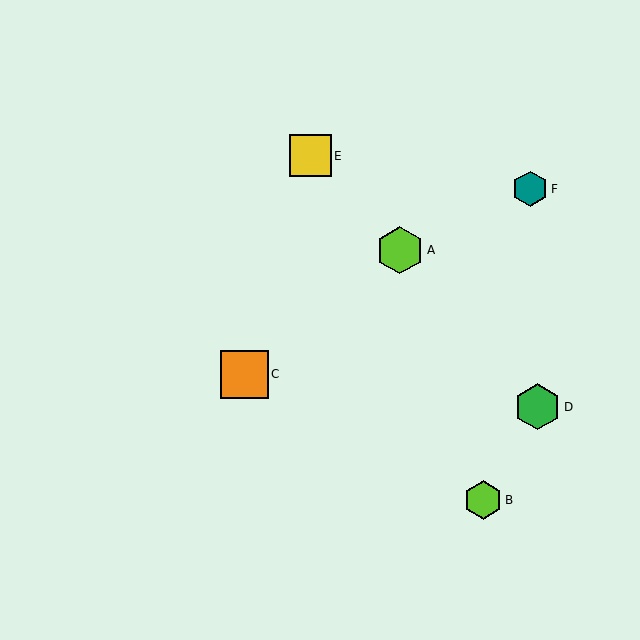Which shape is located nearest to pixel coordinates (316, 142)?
The yellow square (labeled E) at (310, 156) is nearest to that location.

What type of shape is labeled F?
Shape F is a teal hexagon.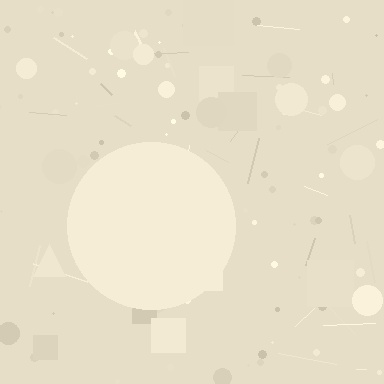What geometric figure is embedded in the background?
A circle is embedded in the background.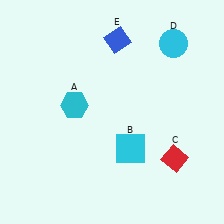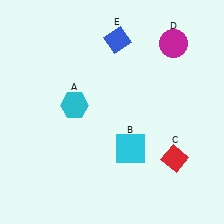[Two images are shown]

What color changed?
The circle (D) changed from cyan in Image 1 to magenta in Image 2.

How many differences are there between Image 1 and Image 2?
There is 1 difference between the two images.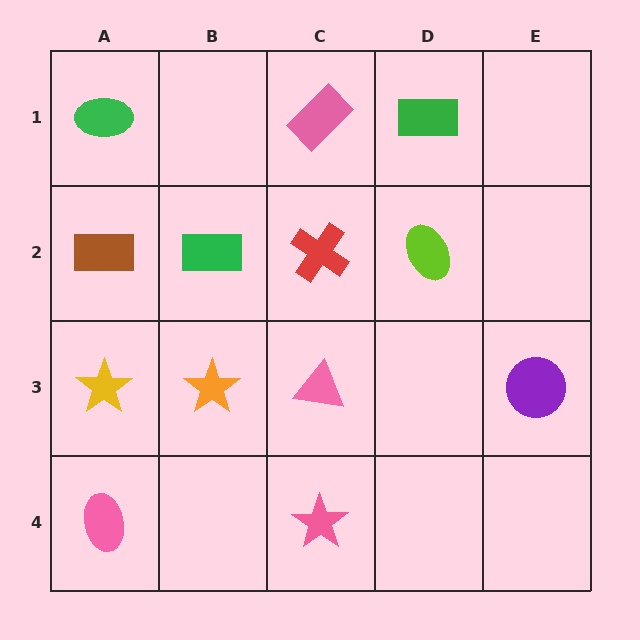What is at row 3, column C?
A pink triangle.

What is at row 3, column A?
A yellow star.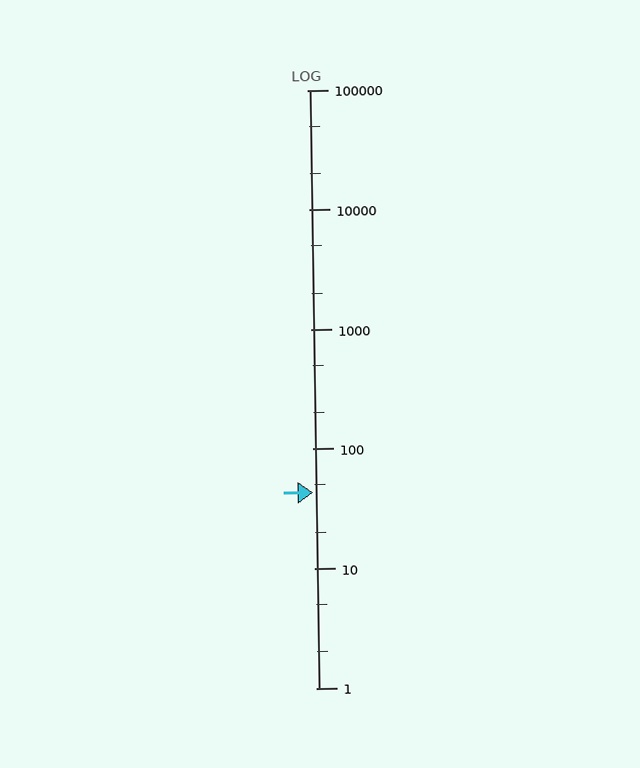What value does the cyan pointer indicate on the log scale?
The pointer indicates approximately 43.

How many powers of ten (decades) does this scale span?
The scale spans 5 decades, from 1 to 100000.